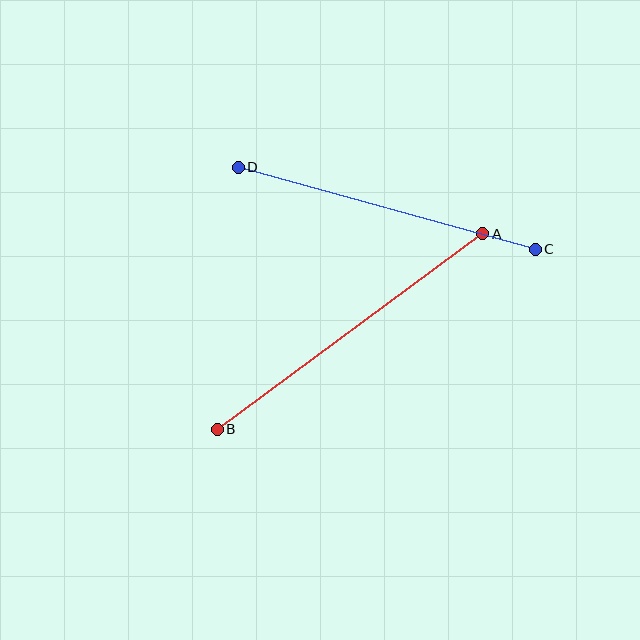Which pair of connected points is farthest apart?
Points A and B are farthest apart.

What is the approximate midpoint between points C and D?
The midpoint is at approximately (387, 208) pixels.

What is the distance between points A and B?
The distance is approximately 330 pixels.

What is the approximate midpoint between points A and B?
The midpoint is at approximately (350, 331) pixels.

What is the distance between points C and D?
The distance is approximately 308 pixels.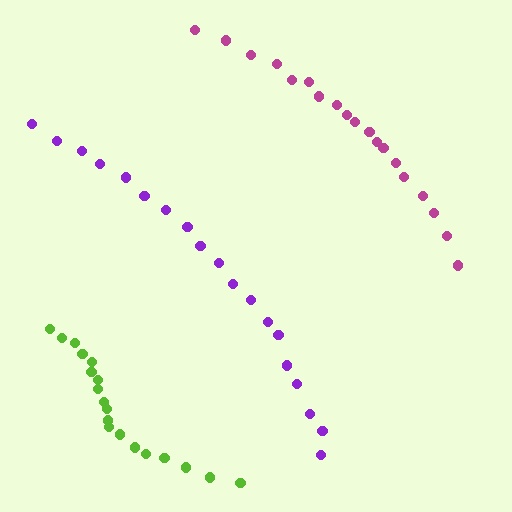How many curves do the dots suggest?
There are 3 distinct paths.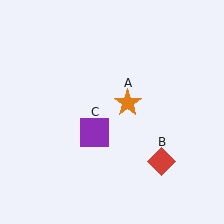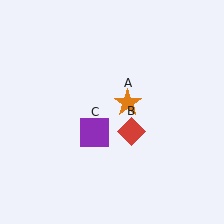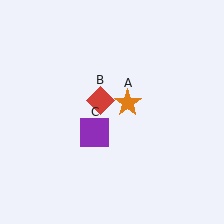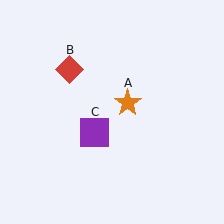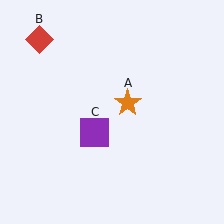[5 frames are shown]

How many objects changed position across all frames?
1 object changed position: red diamond (object B).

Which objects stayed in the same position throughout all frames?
Orange star (object A) and purple square (object C) remained stationary.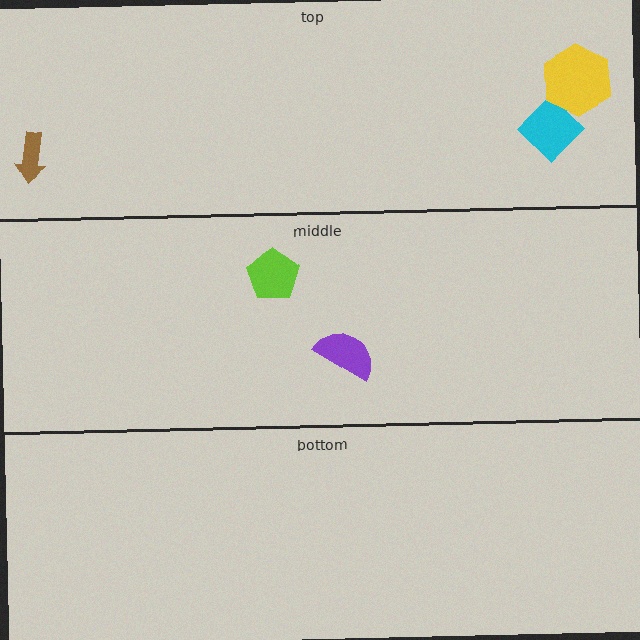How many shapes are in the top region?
3.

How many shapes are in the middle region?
2.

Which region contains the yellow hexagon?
The top region.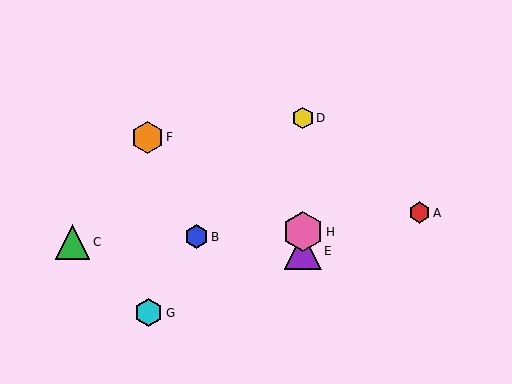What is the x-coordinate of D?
Object D is at x≈303.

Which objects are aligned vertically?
Objects D, E, H are aligned vertically.